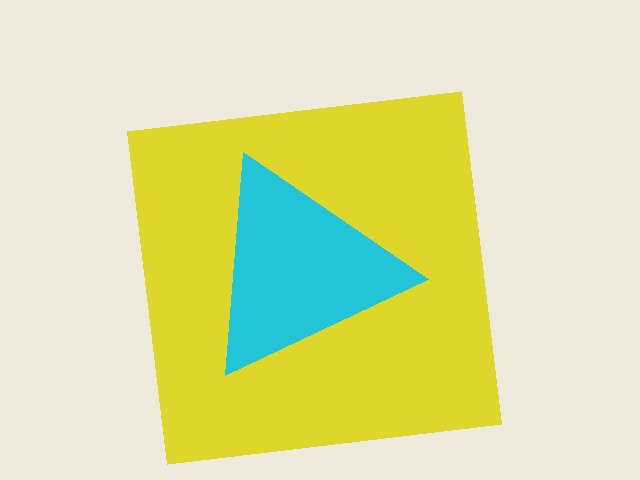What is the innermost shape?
The cyan triangle.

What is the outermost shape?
The yellow square.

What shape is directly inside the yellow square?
The cyan triangle.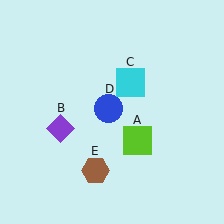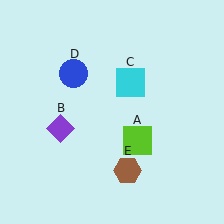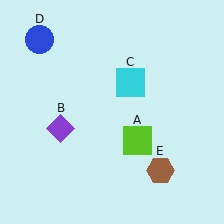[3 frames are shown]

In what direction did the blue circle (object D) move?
The blue circle (object D) moved up and to the left.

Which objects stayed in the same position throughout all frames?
Lime square (object A) and purple diamond (object B) and cyan square (object C) remained stationary.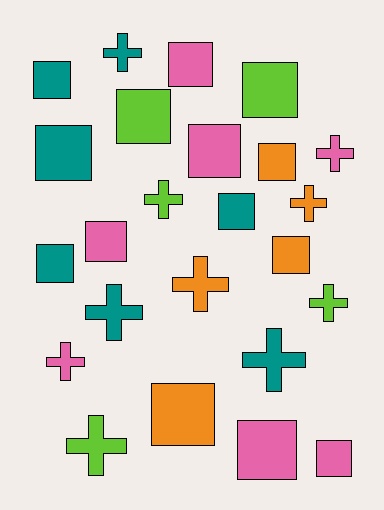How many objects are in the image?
There are 24 objects.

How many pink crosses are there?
There are 2 pink crosses.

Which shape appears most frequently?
Square, with 14 objects.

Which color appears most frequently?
Teal, with 7 objects.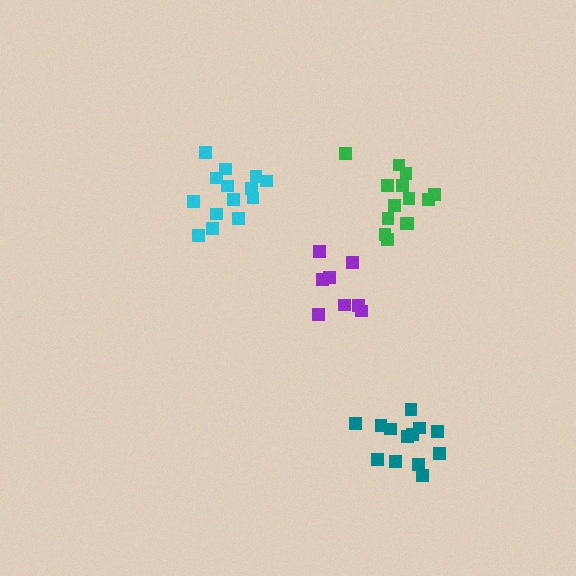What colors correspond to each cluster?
The clusters are colored: teal, cyan, green, purple.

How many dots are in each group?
Group 1: 13 dots, Group 2: 14 dots, Group 3: 14 dots, Group 4: 8 dots (49 total).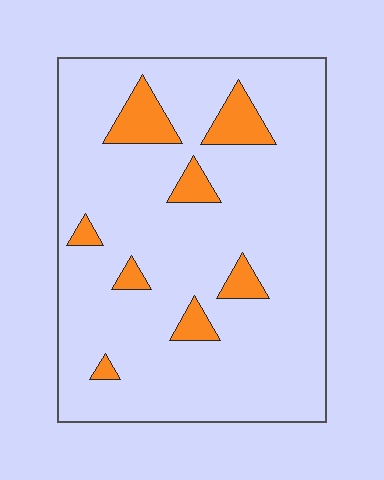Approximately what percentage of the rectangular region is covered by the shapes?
Approximately 10%.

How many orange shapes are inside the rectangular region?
8.